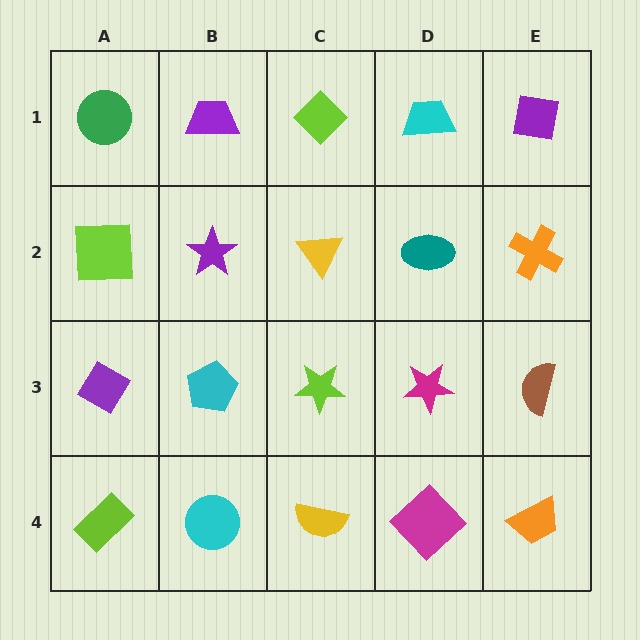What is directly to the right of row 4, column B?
A yellow semicircle.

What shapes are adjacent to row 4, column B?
A cyan pentagon (row 3, column B), a lime rectangle (row 4, column A), a yellow semicircle (row 4, column C).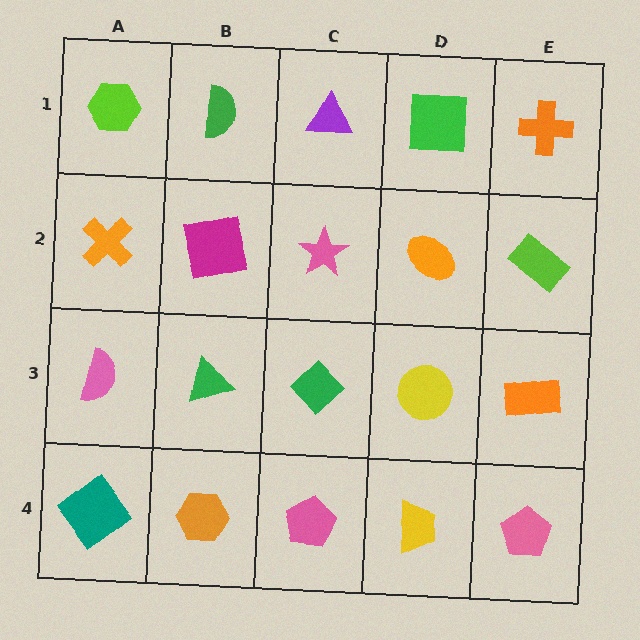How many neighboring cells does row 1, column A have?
2.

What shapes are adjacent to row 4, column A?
A pink semicircle (row 3, column A), an orange hexagon (row 4, column B).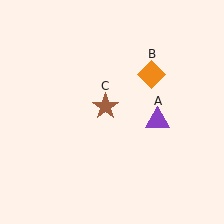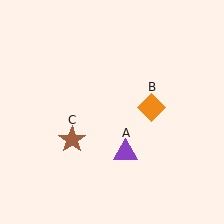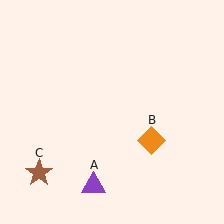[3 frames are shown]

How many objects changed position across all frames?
3 objects changed position: purple triangle (object A), orange diamond (object B), brown star (object C).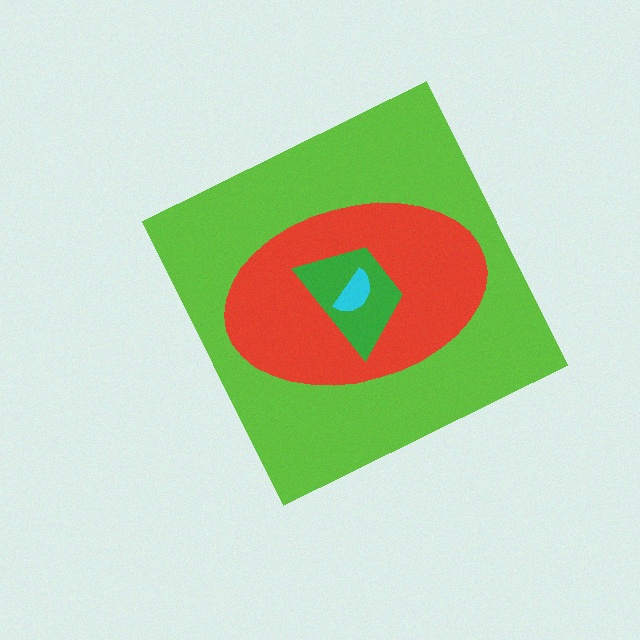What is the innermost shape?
The cyan semicircle.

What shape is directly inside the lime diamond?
The red ellipse.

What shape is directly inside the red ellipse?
The green trapezoid.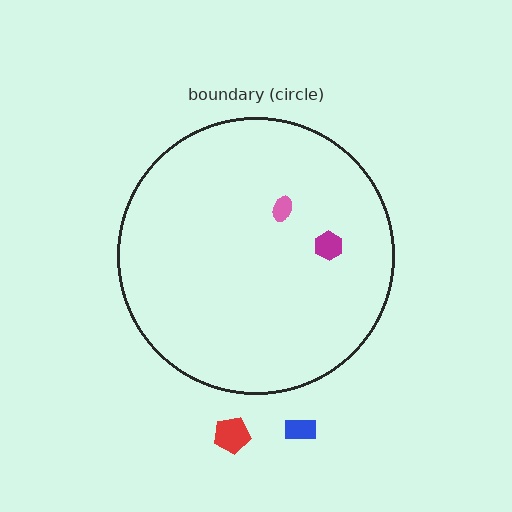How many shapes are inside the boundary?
2 inside, 2 outside.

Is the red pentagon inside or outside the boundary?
Outside.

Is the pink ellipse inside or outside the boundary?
Inside.